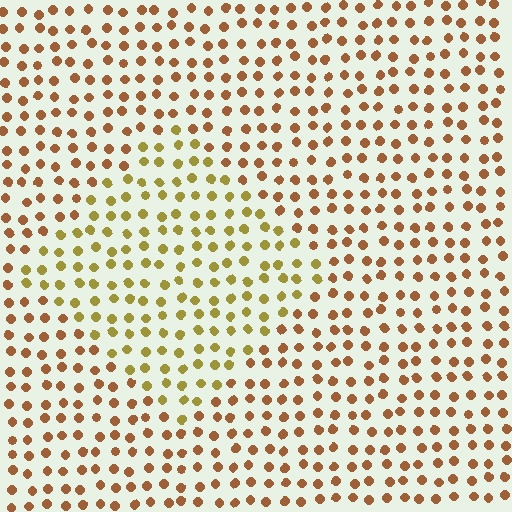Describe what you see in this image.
The image is filled with small brown elements in a uniform arrangement. A diamond-shaped region is visible where the elements are tinted to a slightly different hue, forming a subtle color boundary.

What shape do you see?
I see a diamond.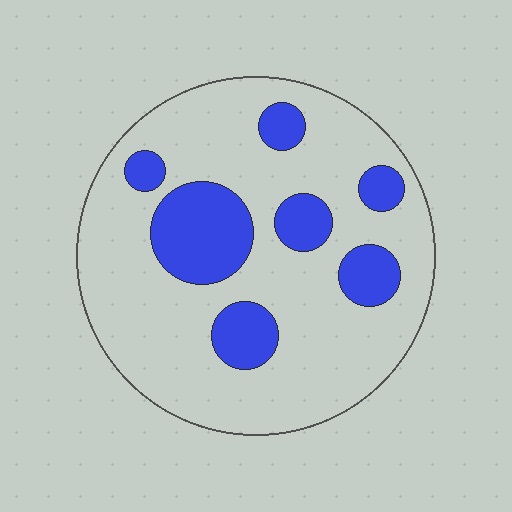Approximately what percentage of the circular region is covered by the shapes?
Approximately 25%.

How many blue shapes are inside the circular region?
7.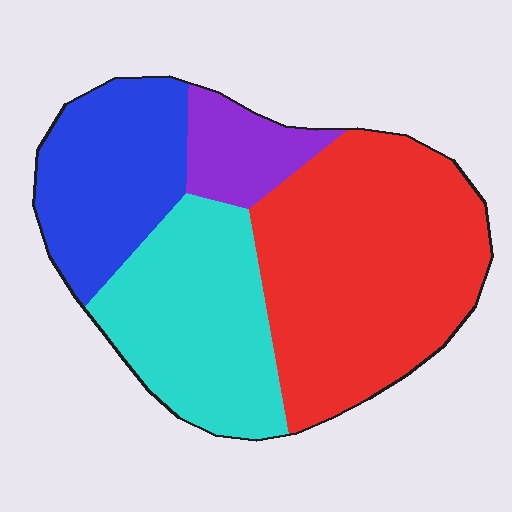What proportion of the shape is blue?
Blue covers 21% of the shape.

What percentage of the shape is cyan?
Cyan covers around 25% of the shape.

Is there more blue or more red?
Red.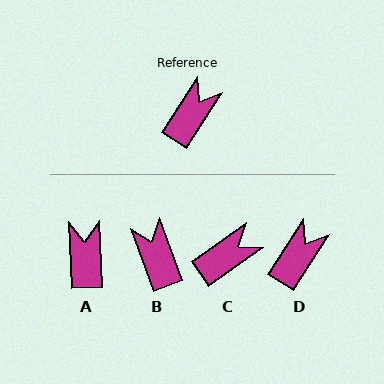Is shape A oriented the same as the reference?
No, it is off by about 35 degrees.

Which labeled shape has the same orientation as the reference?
D.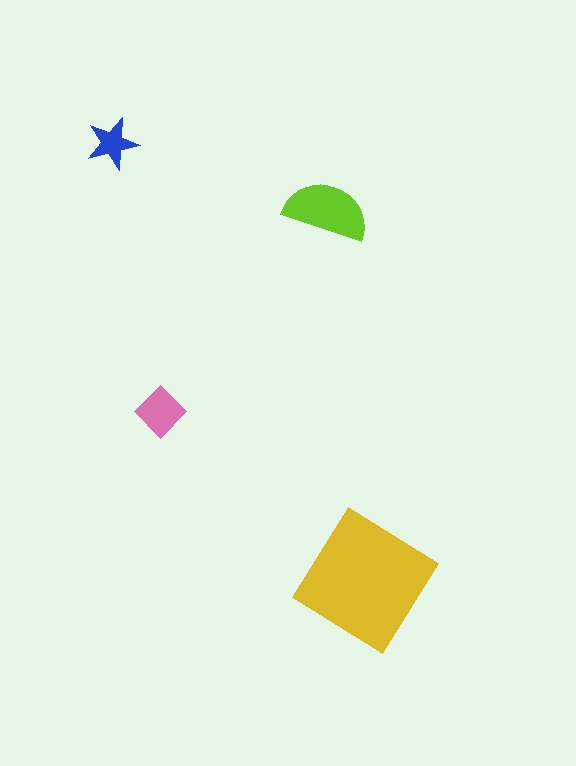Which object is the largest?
The yellow diamond.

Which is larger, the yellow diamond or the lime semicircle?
The yellow diamond.